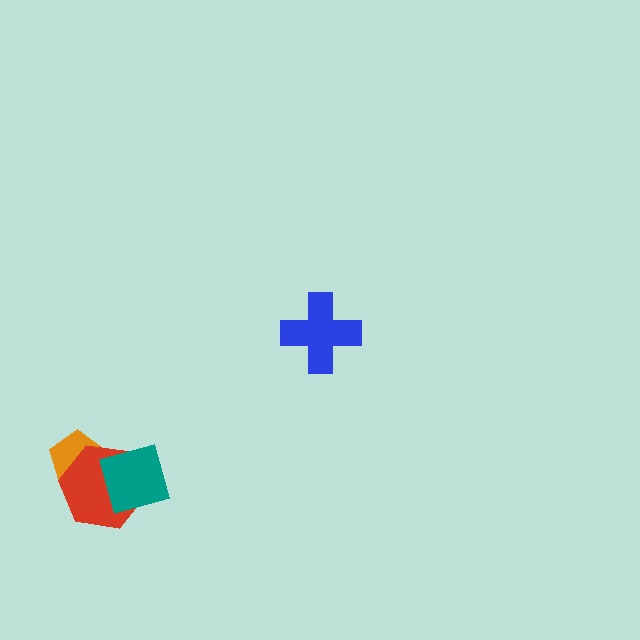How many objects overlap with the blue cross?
0 objects overlap with the blue cross.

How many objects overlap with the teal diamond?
2 objects overlap with the teal diamond.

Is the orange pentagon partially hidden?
Yes, it is partially covered by another shape.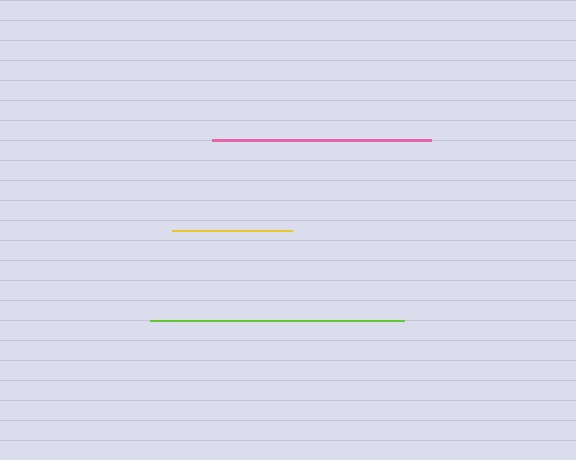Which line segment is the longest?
The lime line is the longest at approximately 253 pixels.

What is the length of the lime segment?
The lime segment is approximately 253 pixels long.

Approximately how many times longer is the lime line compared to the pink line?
The lime line is approximately 1.2 times the length of the pink line.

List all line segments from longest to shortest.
From longest to shortest: lime, pink, yellow.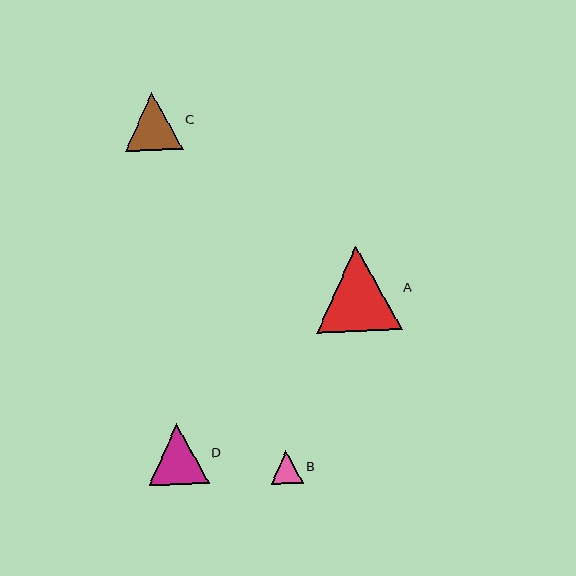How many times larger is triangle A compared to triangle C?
Triangle A is approximately 1.5 times the size of triangle C.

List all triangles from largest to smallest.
From largest to smallest: A, D, C, B.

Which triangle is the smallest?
Triangle B is the smallest with a size of approximately 32 pixels.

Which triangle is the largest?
Triangle A is the largest with a size of approximately 85 pixels.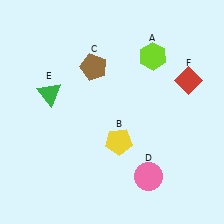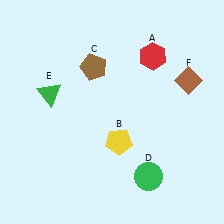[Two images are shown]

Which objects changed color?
A changed from lime to red. D changed from pink to green. F changed from red to brown.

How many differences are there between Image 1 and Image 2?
There are 3 differences between the two images.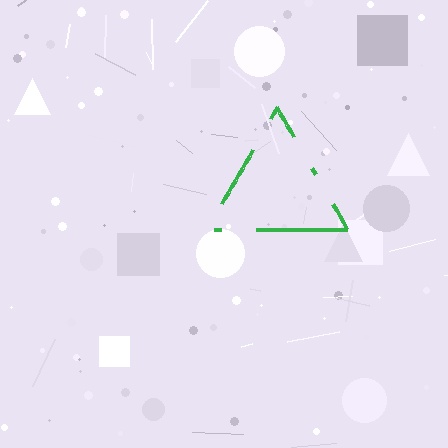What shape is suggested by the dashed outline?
The dashed outline suggests a triangle.